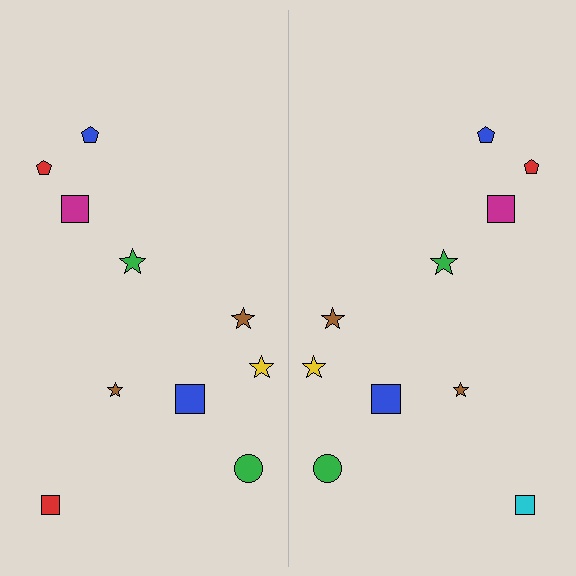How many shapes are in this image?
There are 20 shapes in this image.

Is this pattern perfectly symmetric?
No, the pattern is not perfectly symmetric. The cyan square on the right side breaks the symmetry — its mirror counterpart is red.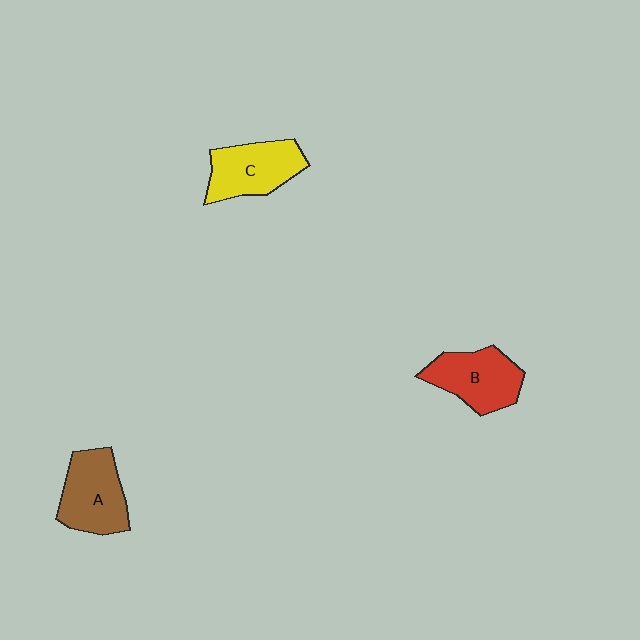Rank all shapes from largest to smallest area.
From largest to smallest: A (brown), B (red), C (yellow).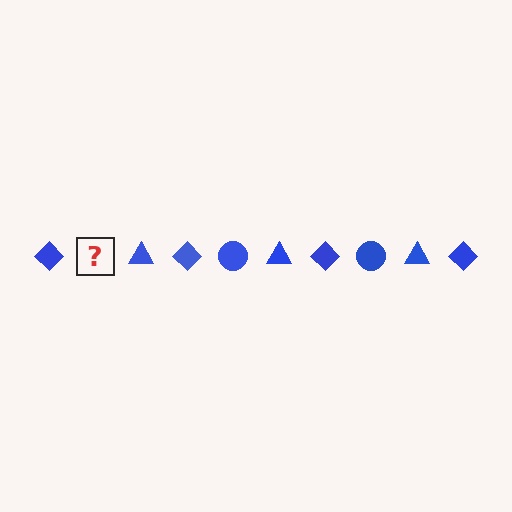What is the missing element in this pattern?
The missing element is a blue circle.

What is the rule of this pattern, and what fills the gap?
The rule is that the pattern cycles through diamond, circle, triangle shapes in blue. The gap should be filled with a blue circle.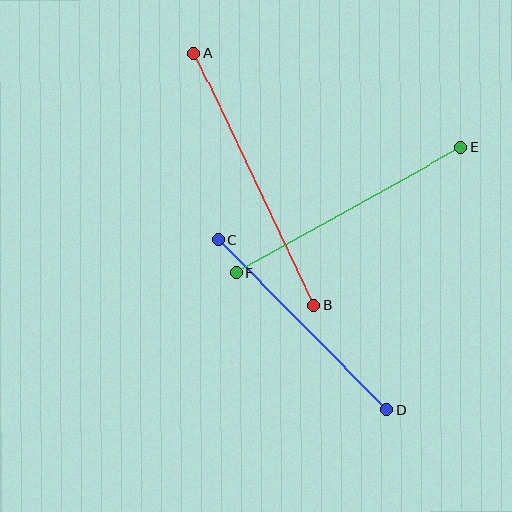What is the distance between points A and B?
The distance is approximately 278 pixels.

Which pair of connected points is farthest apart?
Points A and B are farthest apart.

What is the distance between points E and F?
The distance is approximately 257 pixels.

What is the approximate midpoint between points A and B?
The midpoint is at approximately (254, 179) pixels.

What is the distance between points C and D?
The distance is approximately 239 pixels.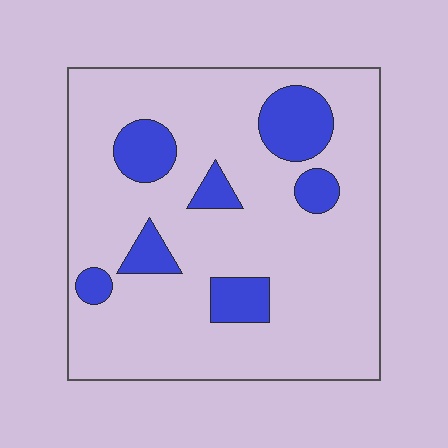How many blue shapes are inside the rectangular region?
7.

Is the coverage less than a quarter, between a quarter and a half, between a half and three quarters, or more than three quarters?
Less than a quarter.